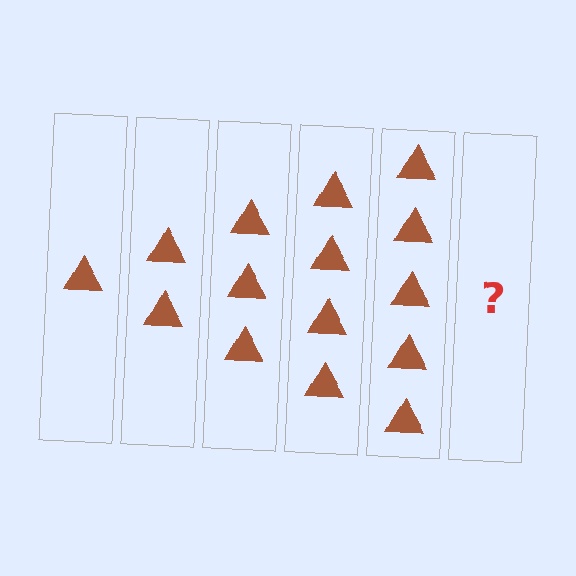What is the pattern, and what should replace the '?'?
The pattern is that each step adds one more triangle. The '?' should be 6 triangles.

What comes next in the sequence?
The next element should be 6 triangles.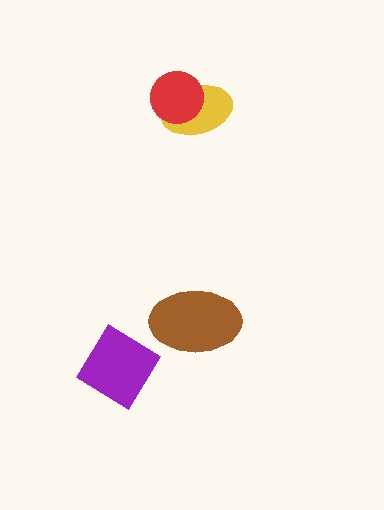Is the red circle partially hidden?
No, no other shape covers it.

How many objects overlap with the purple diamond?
0 objects overlap with the purple diamond.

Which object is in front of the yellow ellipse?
The red circle is in front of the yellow ellipse.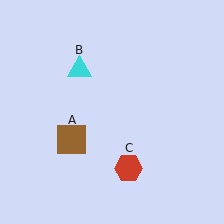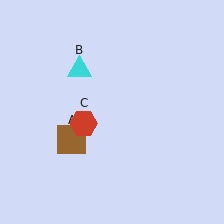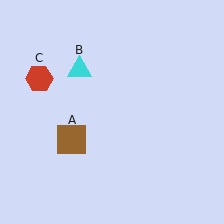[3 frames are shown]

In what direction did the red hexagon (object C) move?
The red hexagon (object C) moved up and to the left.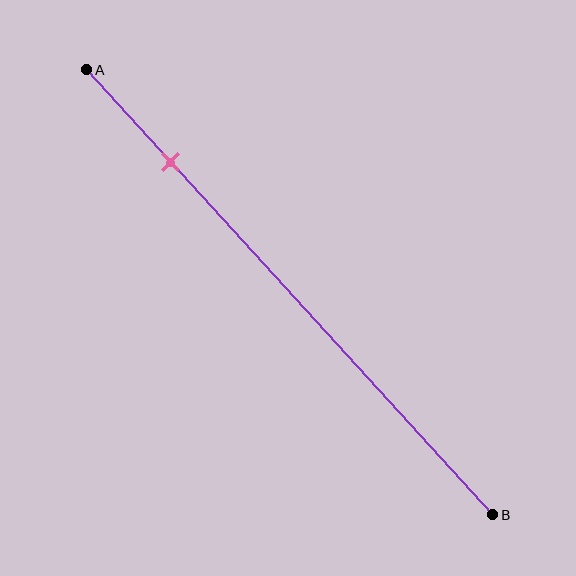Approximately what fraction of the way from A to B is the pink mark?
The pink mark is approximately 20% of the way from A to B.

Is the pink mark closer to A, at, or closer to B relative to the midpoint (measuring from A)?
The pink mark is closer to point A than the midpoint of segment AB.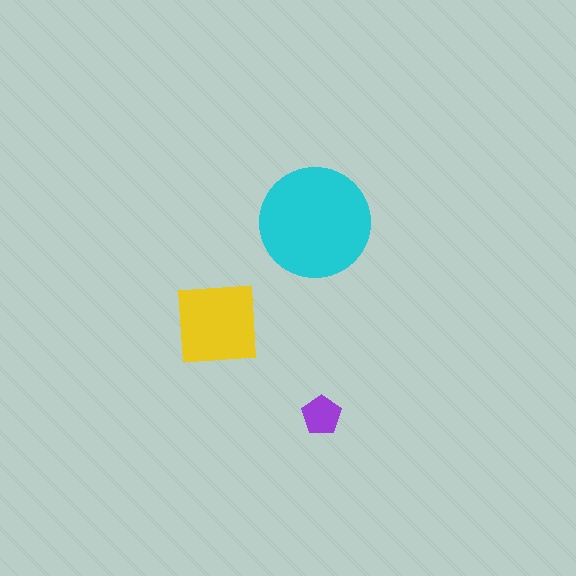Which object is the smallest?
The purple pentagon.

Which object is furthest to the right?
The purple pentagon is rightmost.